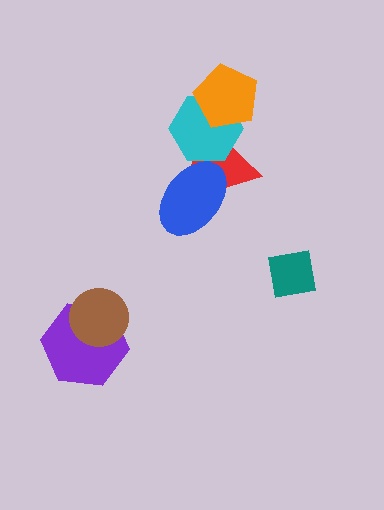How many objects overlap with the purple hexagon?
1 object overlaps with the purple hexagon.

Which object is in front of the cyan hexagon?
The orange pentagon is in front of the cyan hexagon.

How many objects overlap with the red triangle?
3 objects overlap with the red triangle.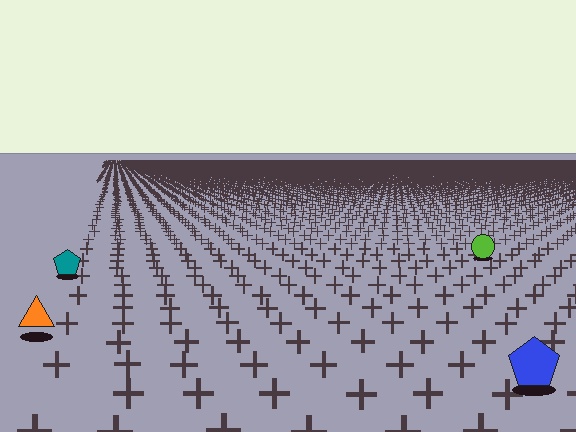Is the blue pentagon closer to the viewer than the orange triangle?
Yes. The blue pentagon is closer — you can tell from the texture gradient: the ground texture is coarser near it.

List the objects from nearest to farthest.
From nearest to farthest: the blue pentagon, the orange triangle, the teal pentagon, the lime circle.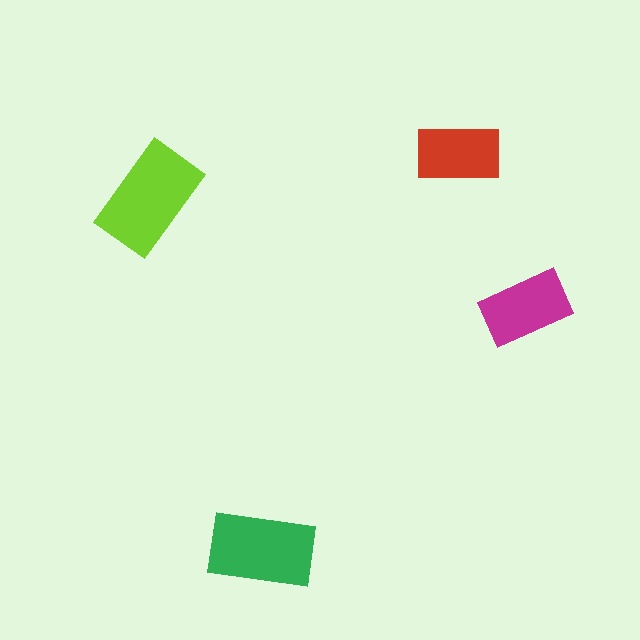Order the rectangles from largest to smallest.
the lime one, the green one, the magenta one, the red one.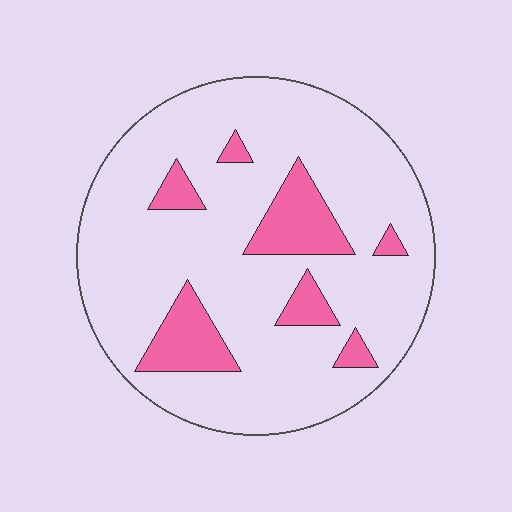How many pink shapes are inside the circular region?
7.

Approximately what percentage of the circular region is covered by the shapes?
Approximately 15%.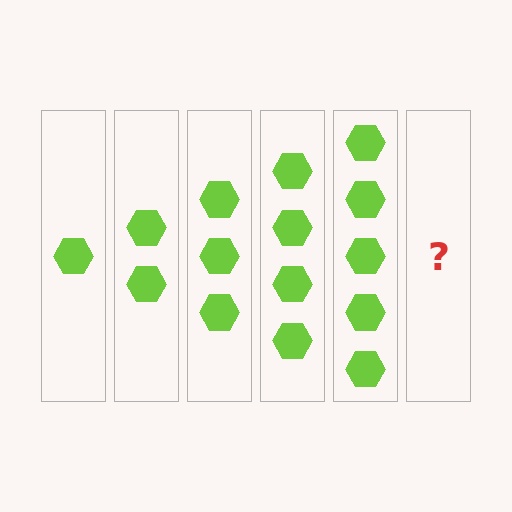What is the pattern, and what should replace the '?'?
The pattern is that each step adds one more hexagon. The '?' should be 6 hexagons.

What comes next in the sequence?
The next element should be 6 hexagons.